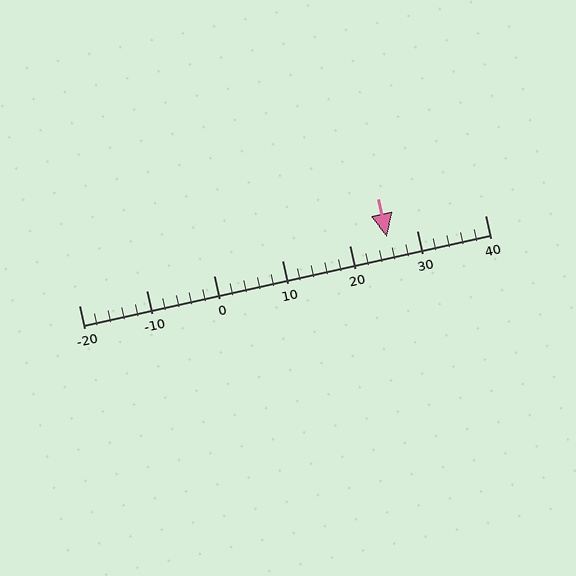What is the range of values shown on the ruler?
The ruler shows values from -20 to 40.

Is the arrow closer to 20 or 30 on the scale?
The arrow is closer to 30.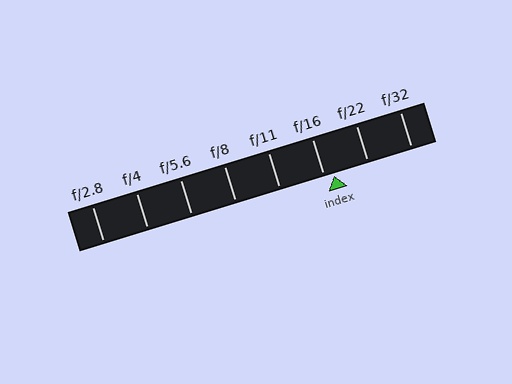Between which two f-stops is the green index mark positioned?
The index mark is between f/16 and f/22.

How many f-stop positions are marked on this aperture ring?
There are 8 f-stop positions marked.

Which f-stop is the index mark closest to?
The index mark is closest to f/16.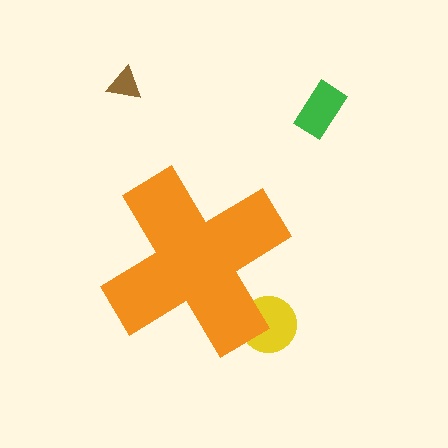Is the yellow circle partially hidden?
Yes, the yellow circle is partially hidden behind the orange cross.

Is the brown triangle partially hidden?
No, the brown triangle is fully visible.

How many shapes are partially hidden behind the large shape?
1 shape is partially hidden.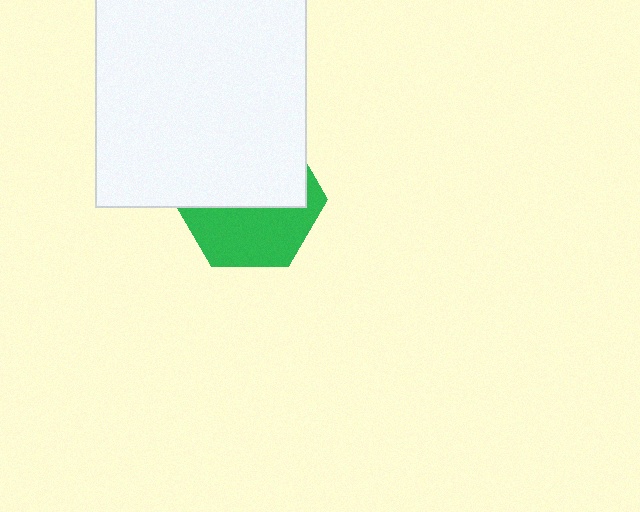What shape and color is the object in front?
The object in front is a white square.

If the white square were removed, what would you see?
You would see the complete green hexagon.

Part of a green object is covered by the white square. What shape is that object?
It is a hexagon.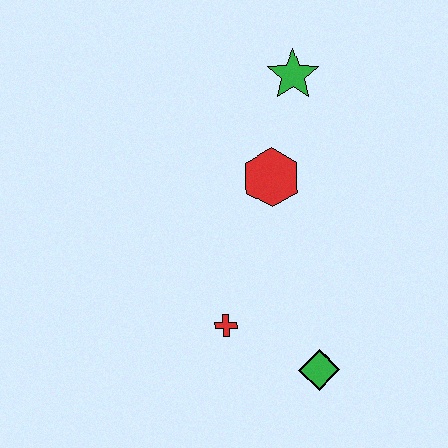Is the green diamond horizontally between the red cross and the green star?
No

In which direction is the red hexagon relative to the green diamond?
The red hexagon is above the green diamond.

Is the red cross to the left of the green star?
Yes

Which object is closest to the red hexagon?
The green star is closest to the red hexagon.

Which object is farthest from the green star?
The green diamond is farthest from the green star.